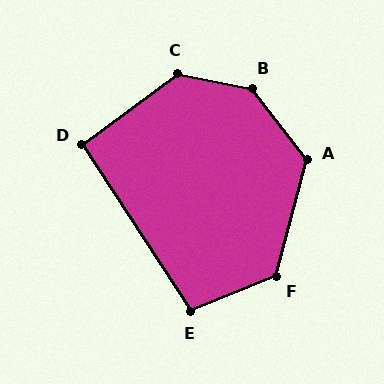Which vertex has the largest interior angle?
B, at approximately 139 degrees.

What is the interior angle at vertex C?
Approximately 131 degrees (obtuse).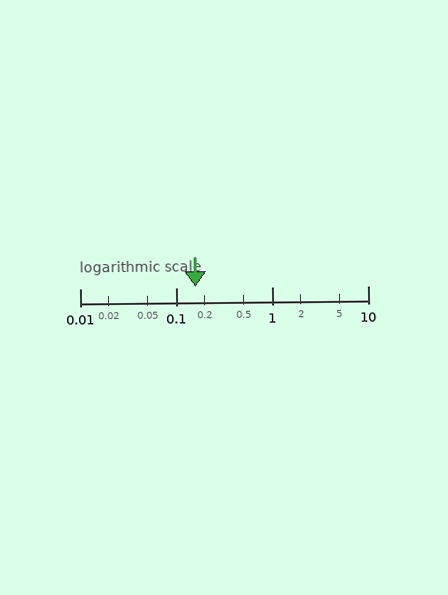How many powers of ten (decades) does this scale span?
The scale spans 3 decades, from 0.01 to 10.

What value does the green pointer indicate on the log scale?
The pointer indicates approximately 0.16.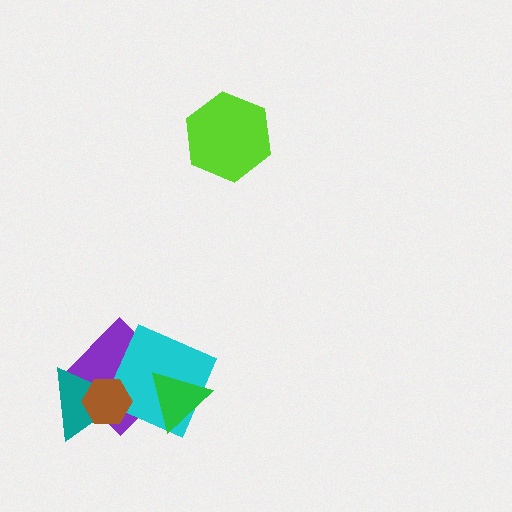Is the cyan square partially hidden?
Yes, it is partially covered by another shape.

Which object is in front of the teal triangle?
The brown hexagon is in front of the teal triangle.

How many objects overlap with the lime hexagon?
0 objects overlap with the lime hexagon.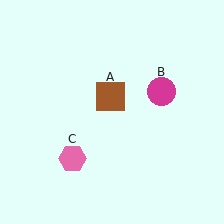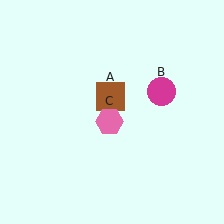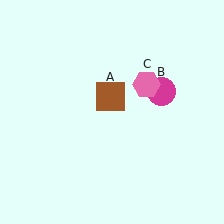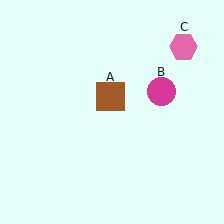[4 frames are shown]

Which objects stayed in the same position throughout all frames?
Brown square (object A) and magenta circle (object B) remained stationary.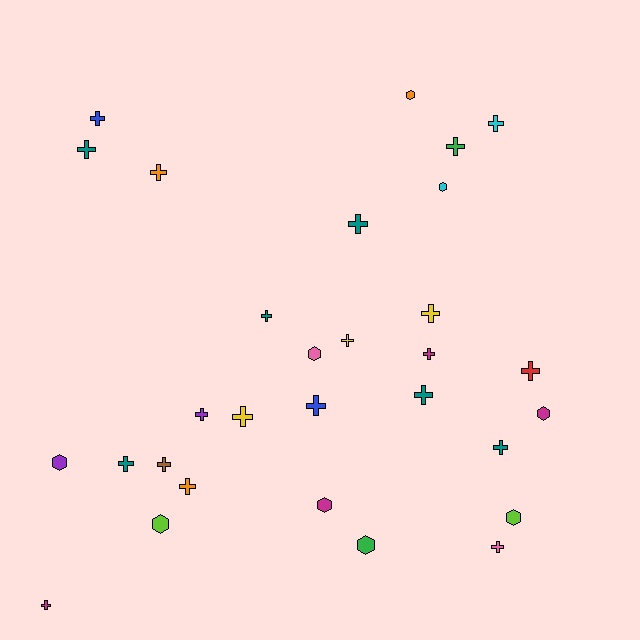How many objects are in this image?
There are 30 objects.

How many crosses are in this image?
There are 21 crosses.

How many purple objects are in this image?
There are 2 purple objects.